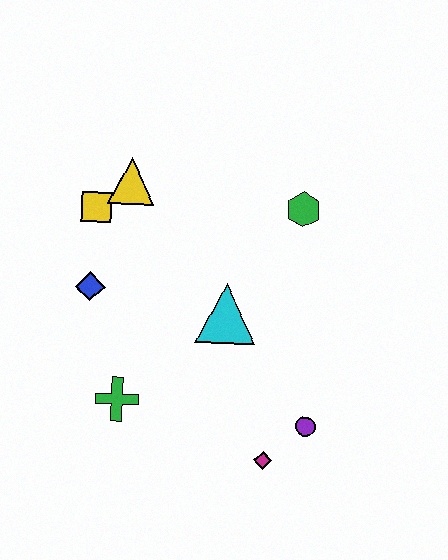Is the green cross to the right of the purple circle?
No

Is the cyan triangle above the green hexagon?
No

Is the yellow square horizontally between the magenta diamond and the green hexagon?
No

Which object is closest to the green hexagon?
The cyan triangle is closest to the green hexagon.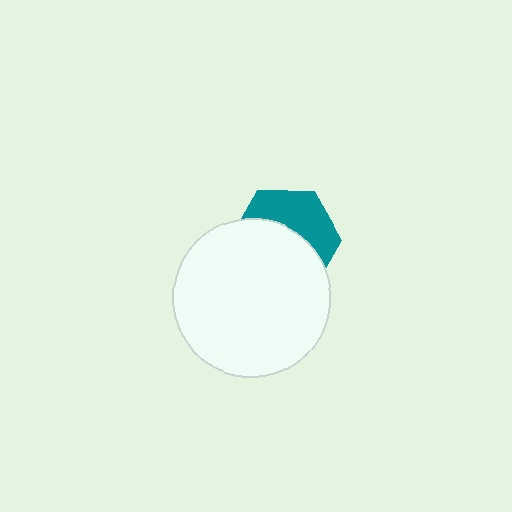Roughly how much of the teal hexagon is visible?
A small part of it is visible (roughly 41%).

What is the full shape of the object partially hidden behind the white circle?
The partially hidden object is a teal hexagon.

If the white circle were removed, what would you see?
You would see the complete teal hexagon.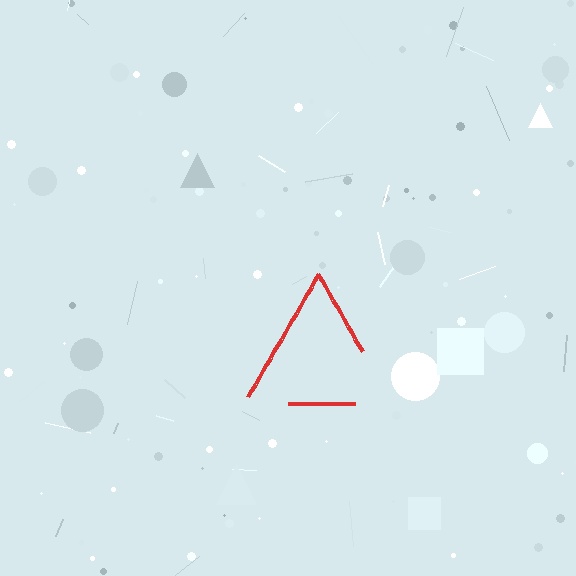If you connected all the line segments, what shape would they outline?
They would outline a triangle.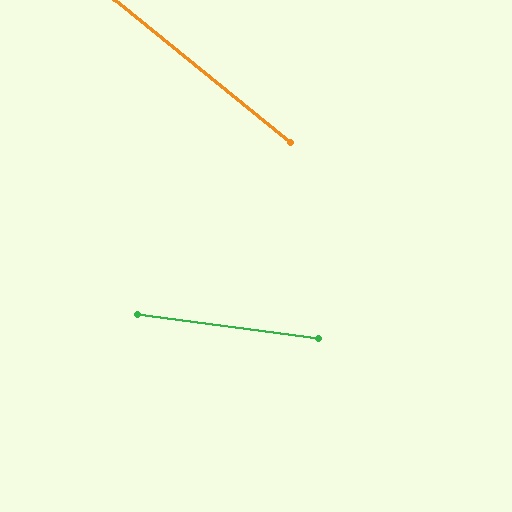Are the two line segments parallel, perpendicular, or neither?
Neither parallel nor perpendicular — they differ by about 32°.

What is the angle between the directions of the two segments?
Approximately 32 degrees.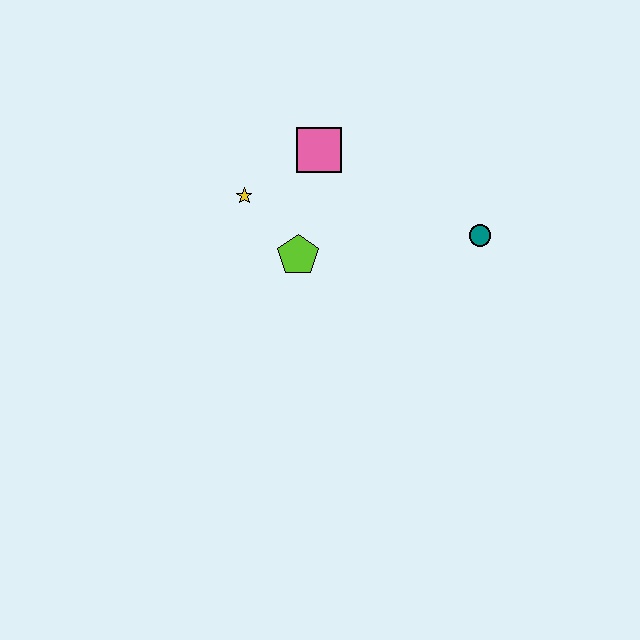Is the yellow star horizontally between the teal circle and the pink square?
No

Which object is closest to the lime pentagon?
The yellow star is closest to the lime pentagon.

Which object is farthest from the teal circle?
The yellow star is farthest from the teal circle.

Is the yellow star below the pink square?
Yes